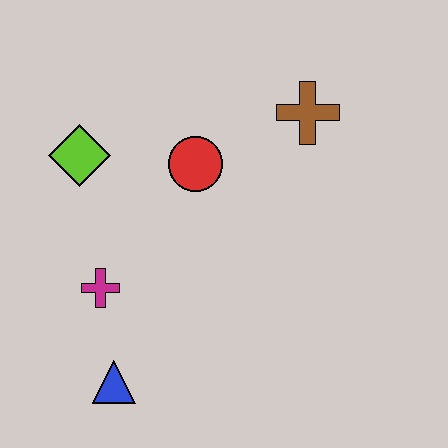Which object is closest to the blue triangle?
The magenta cross is closest to the blue triangle.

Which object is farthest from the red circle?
The blue triangle is farthest from the red circle.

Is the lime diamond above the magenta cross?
Yes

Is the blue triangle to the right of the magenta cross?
Yes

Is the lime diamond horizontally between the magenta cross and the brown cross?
No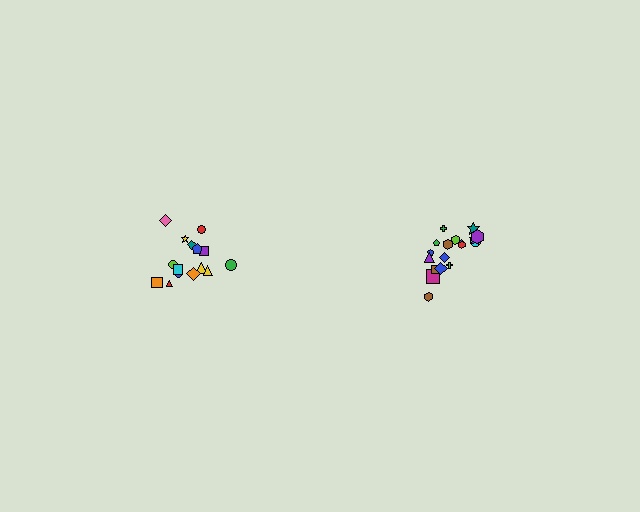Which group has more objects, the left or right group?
The right group.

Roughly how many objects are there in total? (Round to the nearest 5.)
Roughly 35 objects in total.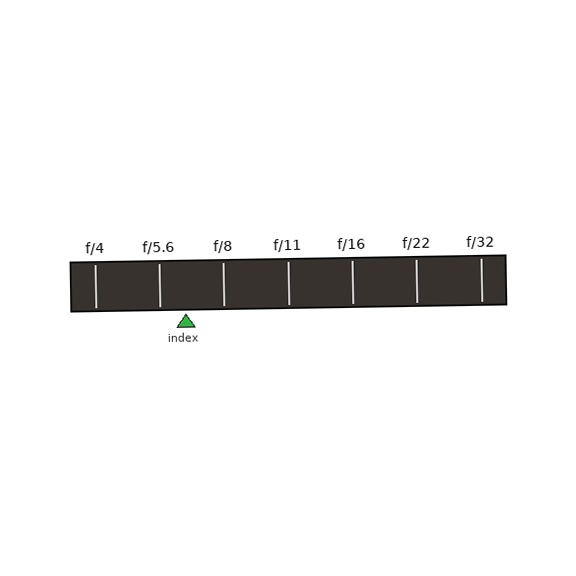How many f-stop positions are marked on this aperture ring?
There are 7 f-stop positions marked.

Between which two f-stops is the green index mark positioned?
The index mark is between f/5.6 and f/8.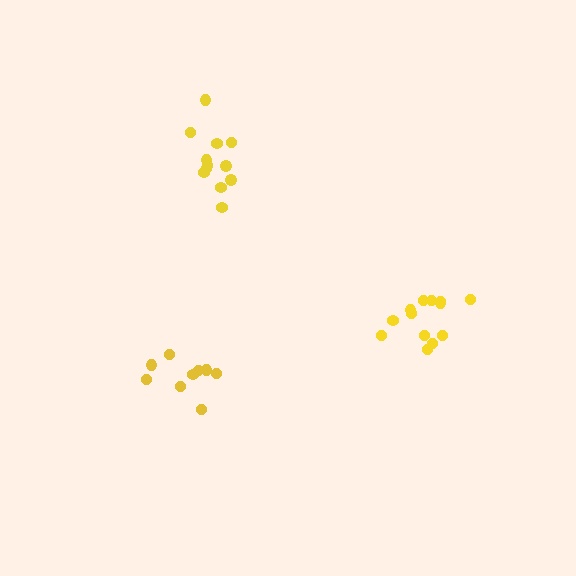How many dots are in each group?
Group 1: 13 dots, Group 2: 12 dots, Group 3: 9 dots (34 total).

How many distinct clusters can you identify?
There are 3 distinct clusters.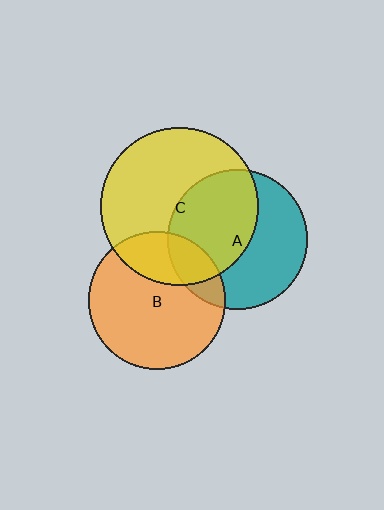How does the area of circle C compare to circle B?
Approximately 1.3 times.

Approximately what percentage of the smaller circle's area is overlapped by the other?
Approximately 15%.